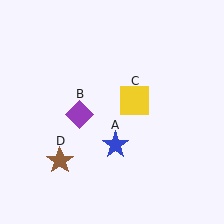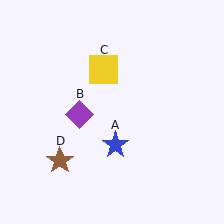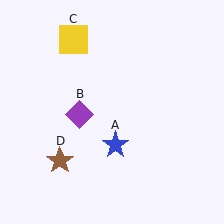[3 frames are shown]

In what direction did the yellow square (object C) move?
The yellow square (object C) moved up and to the left.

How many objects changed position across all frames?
1 object changed position: yellow square (object C).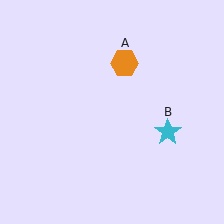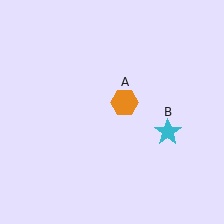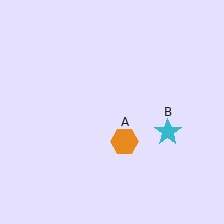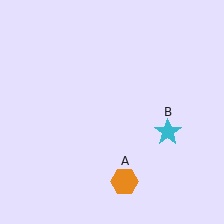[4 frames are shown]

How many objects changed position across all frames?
1 object changed position: orange hexagon (object A).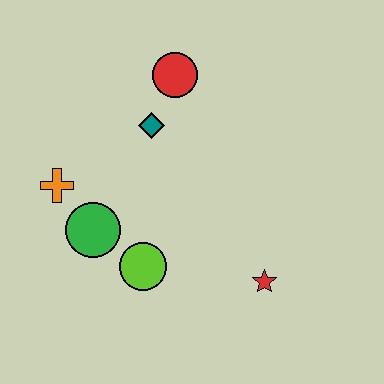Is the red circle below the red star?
No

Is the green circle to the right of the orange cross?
Yes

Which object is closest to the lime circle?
The green circle is closest to the lime circle.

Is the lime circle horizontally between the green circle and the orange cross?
No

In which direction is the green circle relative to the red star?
The green circle is to the left of the red star.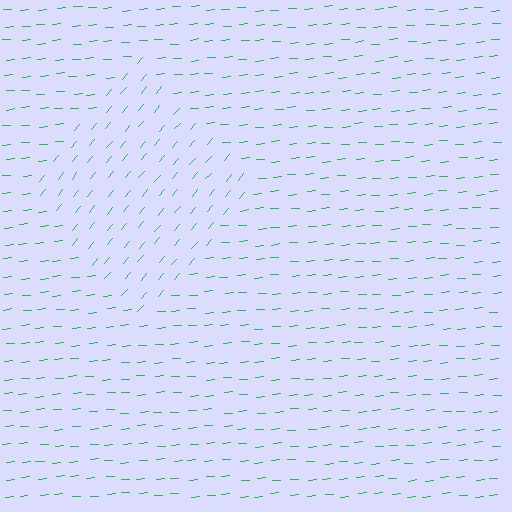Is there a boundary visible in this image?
Yes, there is a texture boundary formed by a change in line orientation.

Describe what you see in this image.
The image is filled with small green line segments. A diamond region in the image has lines oriented differently from the surrounding lines, creating a visible texture boundary.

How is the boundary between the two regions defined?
The boundary is defined purely by a change in line orientation (approximately 45 degrees difference). All lines are the same color and thickness.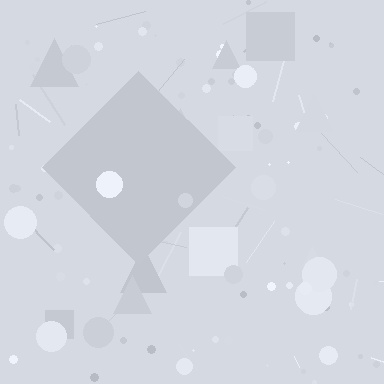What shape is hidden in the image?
A diamond is hidden in the image.